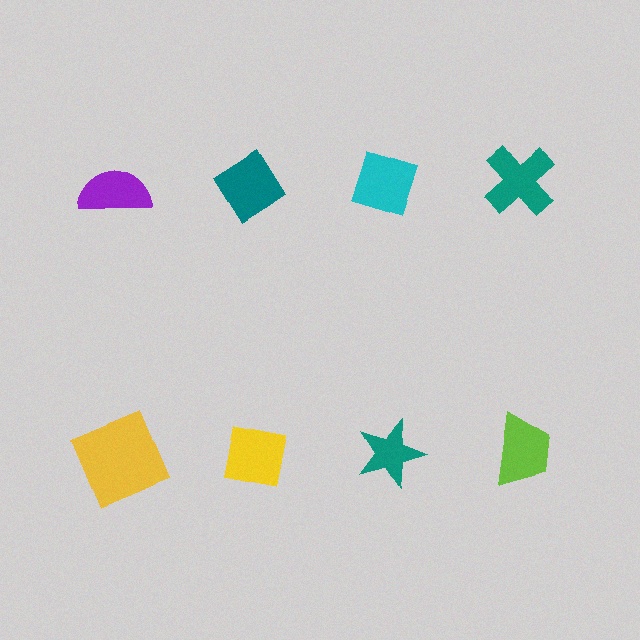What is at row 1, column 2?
A teal diamond.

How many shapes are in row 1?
4 shapes.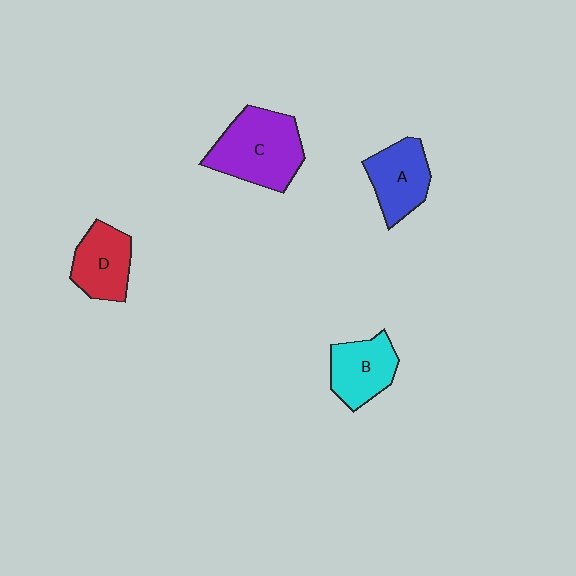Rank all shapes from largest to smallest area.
From largest to smallest: C (purple), A (blue), B (cyan), D (red).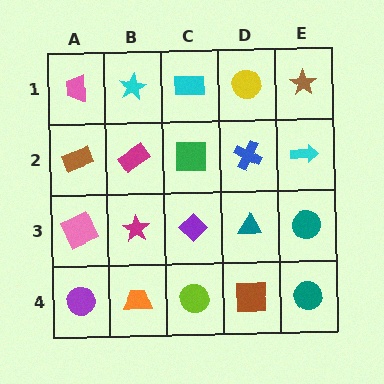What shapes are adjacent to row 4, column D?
A teal triangle (row 3, column D), a lime circle (row 4, column C), a teal circle (row 4, column E).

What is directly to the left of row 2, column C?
A magenta rectangle.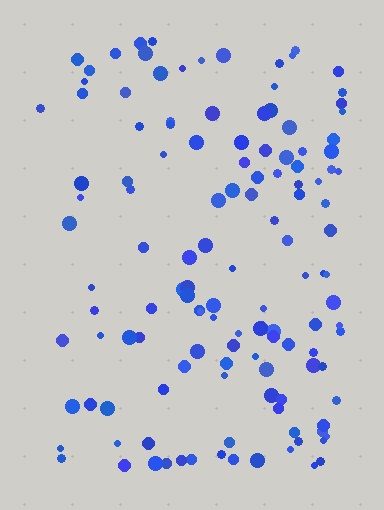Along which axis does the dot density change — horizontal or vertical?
Horizontal.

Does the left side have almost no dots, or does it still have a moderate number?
Still a moderate number, just noticeably fewer than the right.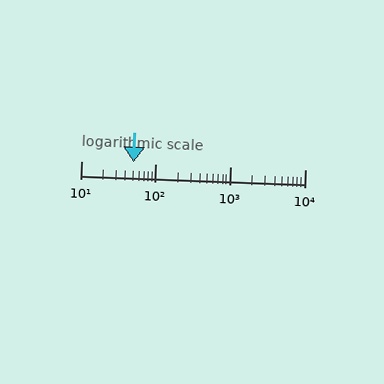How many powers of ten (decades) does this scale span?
The scale spans 3 decades, from 10 to 10000.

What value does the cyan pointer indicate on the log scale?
The pointer indicates approximately 50.